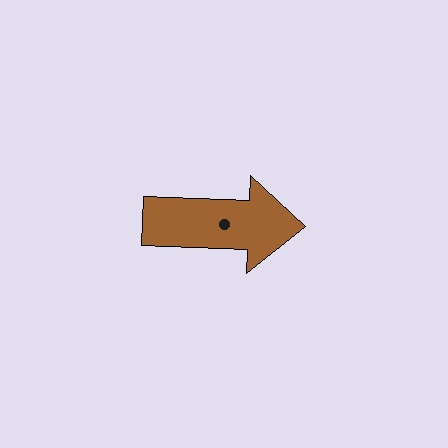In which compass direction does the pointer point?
East.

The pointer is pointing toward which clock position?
Roughly 3 o'clock.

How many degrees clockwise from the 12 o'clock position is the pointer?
Approximately 92 degrees.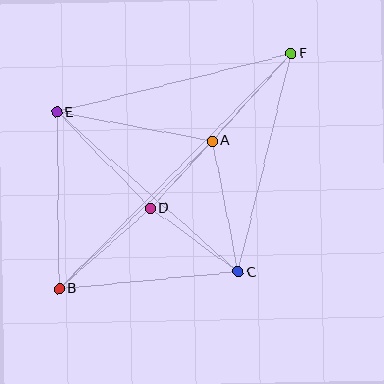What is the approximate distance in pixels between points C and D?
The distance between C and D is approximately 108 pixels.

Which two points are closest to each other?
Points A and D are closest to each other.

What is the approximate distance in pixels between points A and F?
The distance between A and F is approximately 118 pixels.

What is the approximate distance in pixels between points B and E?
The distance between B and E is approximately 177 pixels.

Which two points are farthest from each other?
Points B and F are farthest from each other.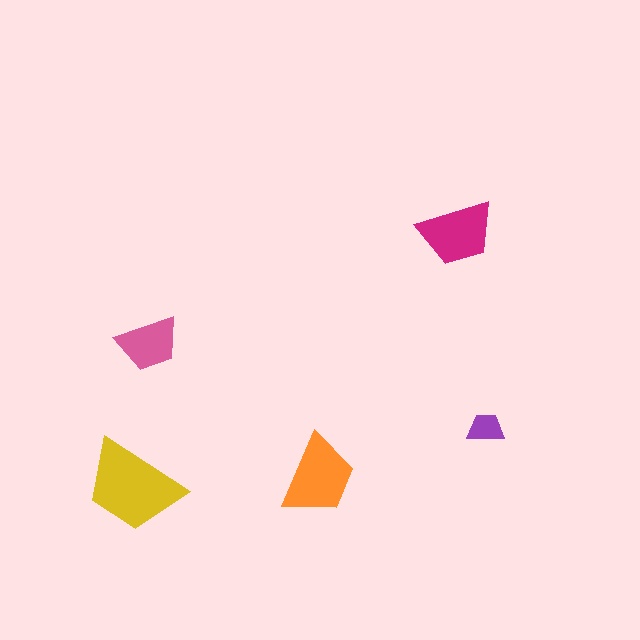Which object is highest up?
The magenta trapezoid is topmost.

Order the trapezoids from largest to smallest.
the yellow one, the orange one, the magenta one, the pink one, the purple one.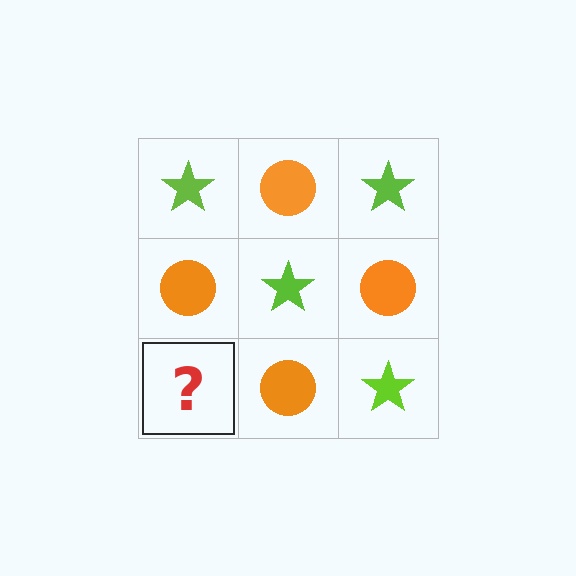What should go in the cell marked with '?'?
The missing cell should contain a lime star.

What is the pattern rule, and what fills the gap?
The rule is that it alternates lime star and orange circle in a checkerboard pattern. The gap should be filled with a lime star.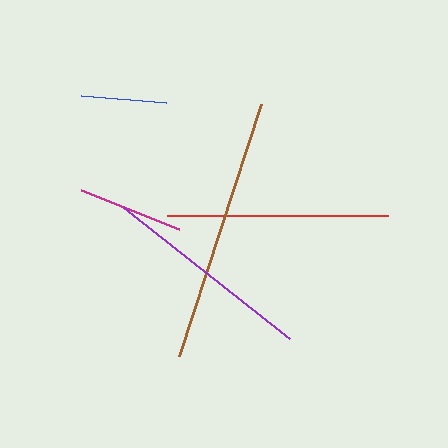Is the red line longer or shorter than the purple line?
The red line is longer than the purple line.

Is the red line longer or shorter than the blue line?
The red line is longer than the blue line.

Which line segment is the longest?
The brown line is the longest at approximately 265 pixels.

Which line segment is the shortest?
The blue line is the shortest at approximately 85 pixels.